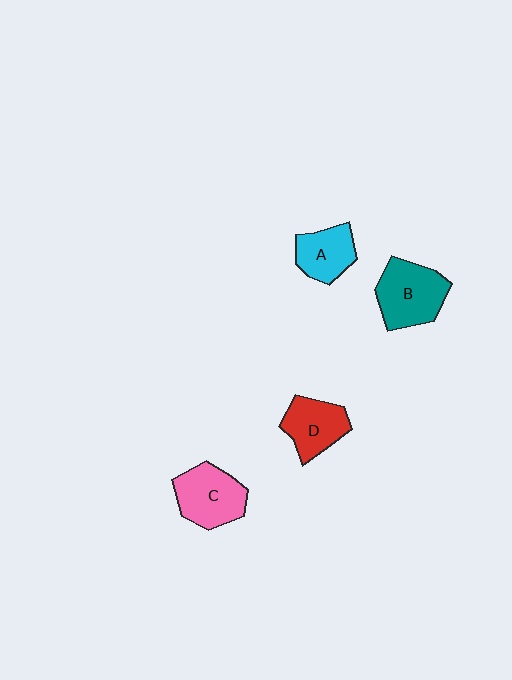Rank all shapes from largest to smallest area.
From largest to smallest: B (teal), C (pink), D (red), A (cyan).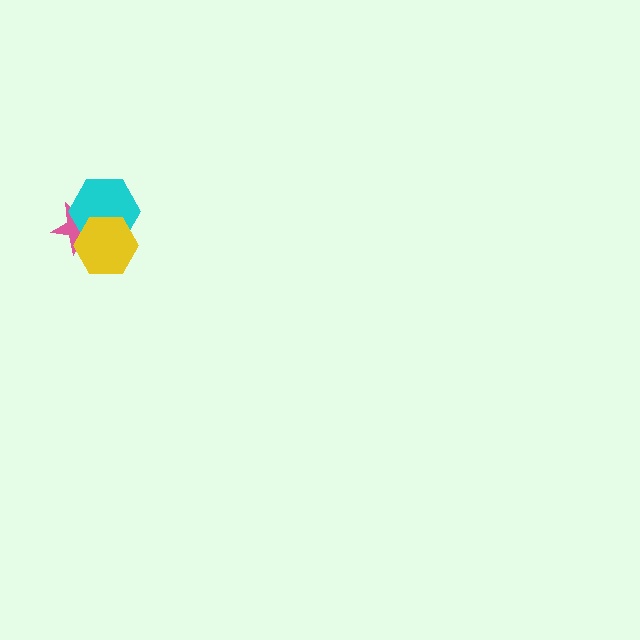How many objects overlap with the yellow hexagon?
2 objects overlap with the yellow hexagon.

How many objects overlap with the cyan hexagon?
2 objects overlap with the cyan hexagon.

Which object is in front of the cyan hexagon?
The yellow hexagon is in front of the cyan hexagon.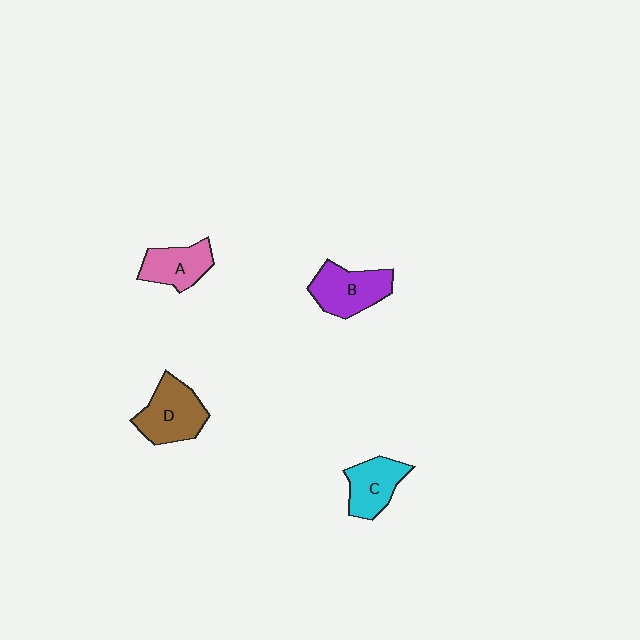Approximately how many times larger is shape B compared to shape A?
Approximately 1.3 times.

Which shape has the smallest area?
Shape A (pink).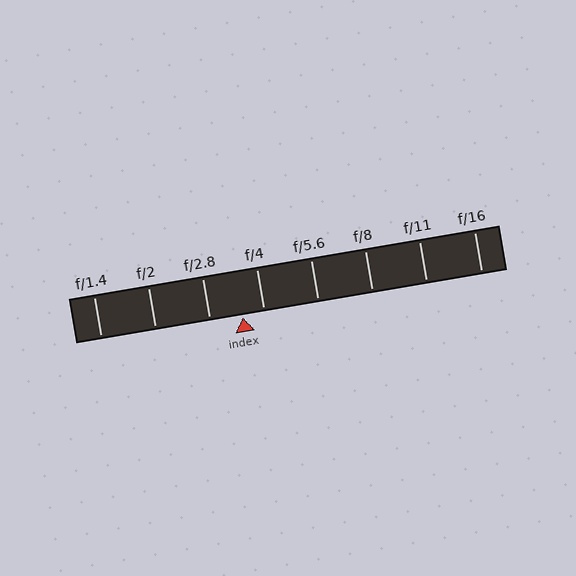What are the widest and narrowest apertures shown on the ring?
The widest aperture shown is f/1.4 and the narrowest is f/16.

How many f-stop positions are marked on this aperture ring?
There are 8 f-stop positions marked.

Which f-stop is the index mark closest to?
The index mark is closest to f/4.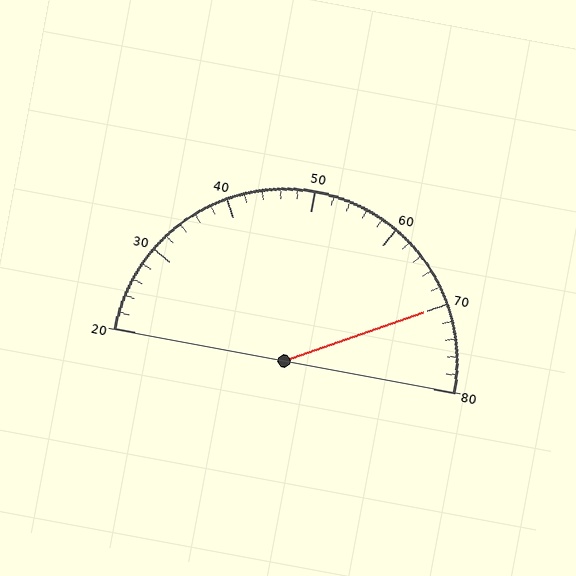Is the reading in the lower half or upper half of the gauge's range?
The reading is in the upper half of the range (20 to 80).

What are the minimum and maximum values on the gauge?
The gauge ranges from 20 to 80.